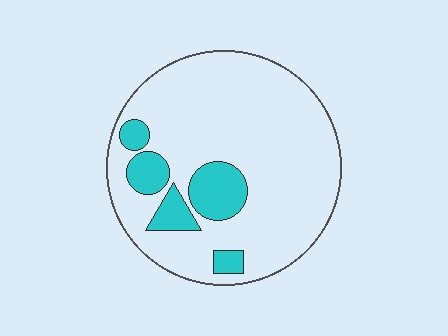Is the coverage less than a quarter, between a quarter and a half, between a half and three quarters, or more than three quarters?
Less than a quarter.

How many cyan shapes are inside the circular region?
5.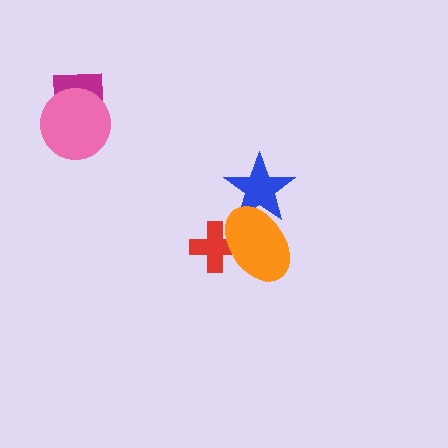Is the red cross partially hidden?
Yes, it is partially covered by another shape.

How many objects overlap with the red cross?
1 object overlaps with the red cross.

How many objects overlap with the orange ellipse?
2 objects overlap with the orange ellipse.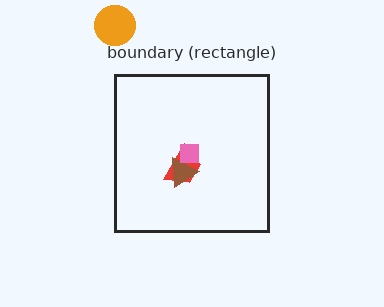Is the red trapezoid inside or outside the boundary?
Inside.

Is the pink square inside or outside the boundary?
Inside.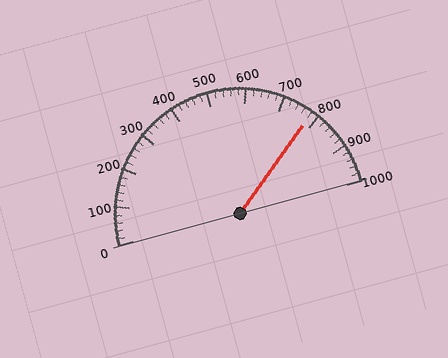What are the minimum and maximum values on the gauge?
The gauge ranges from 0 to 1000.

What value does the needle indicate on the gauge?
The needle indicates approximately 780.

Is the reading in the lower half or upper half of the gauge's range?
The reading is in the upper half of the range (0 to 1000).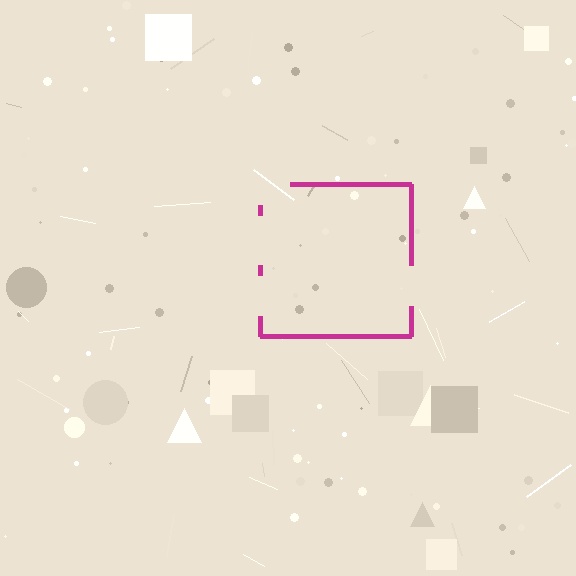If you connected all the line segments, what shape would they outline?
They would outline a square.